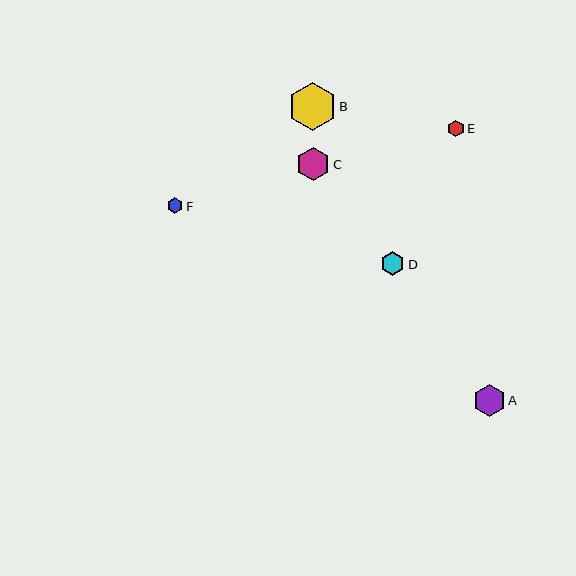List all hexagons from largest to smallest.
From largest to smallest: B, C, A, D, E, F.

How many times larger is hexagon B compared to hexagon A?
Hexagon B is approximately 1.5 times the size of hexagon A.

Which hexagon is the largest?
Hexagon B is the largest with a size of approximately 48 pixels.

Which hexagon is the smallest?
Hexagon F is the smallest with a size of approximately 16 pixels.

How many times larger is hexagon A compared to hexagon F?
Hexagon A is approximately 2.0 times the size of hexagon F.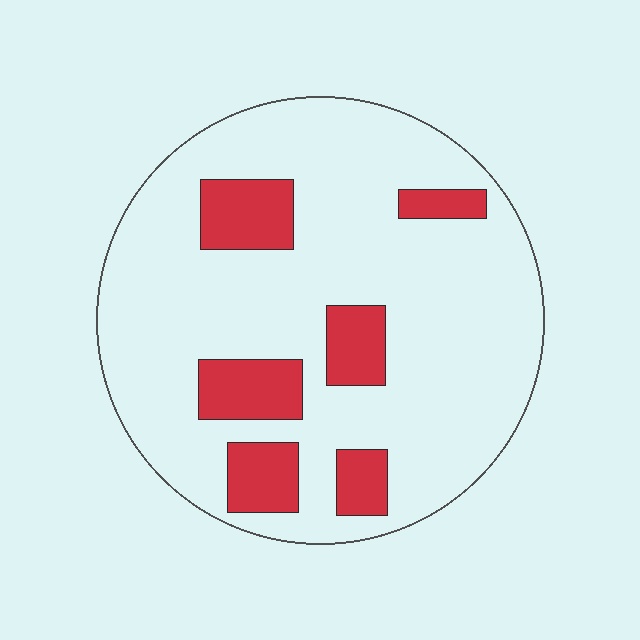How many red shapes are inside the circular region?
6.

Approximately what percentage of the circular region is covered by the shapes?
Approximately 20%.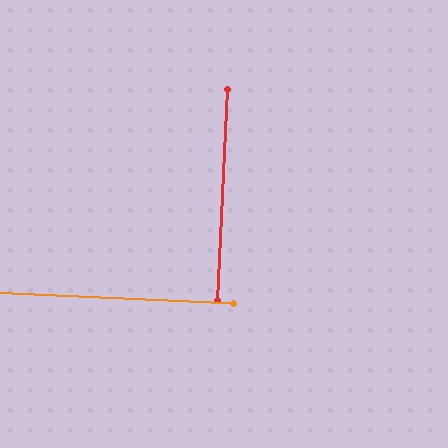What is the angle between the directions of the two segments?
Approximately 90 degrees.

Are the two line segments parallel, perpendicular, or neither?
Perpendicular — they meet at approximately 90°.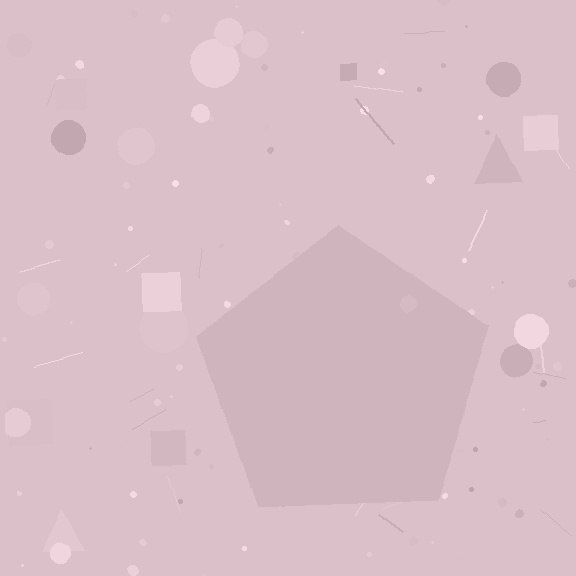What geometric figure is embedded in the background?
A pentagon is embedded in the background.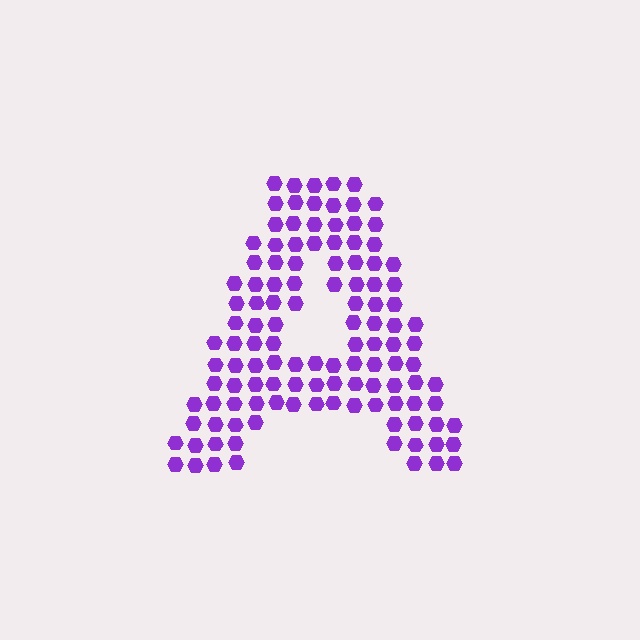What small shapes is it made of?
It is made of small hexagons.